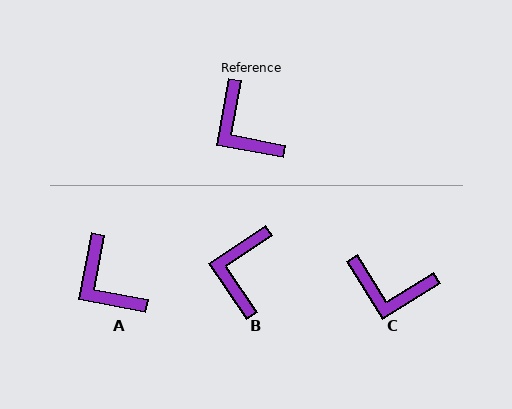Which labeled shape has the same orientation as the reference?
A.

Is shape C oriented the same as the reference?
No, it is off by about 42 degrees.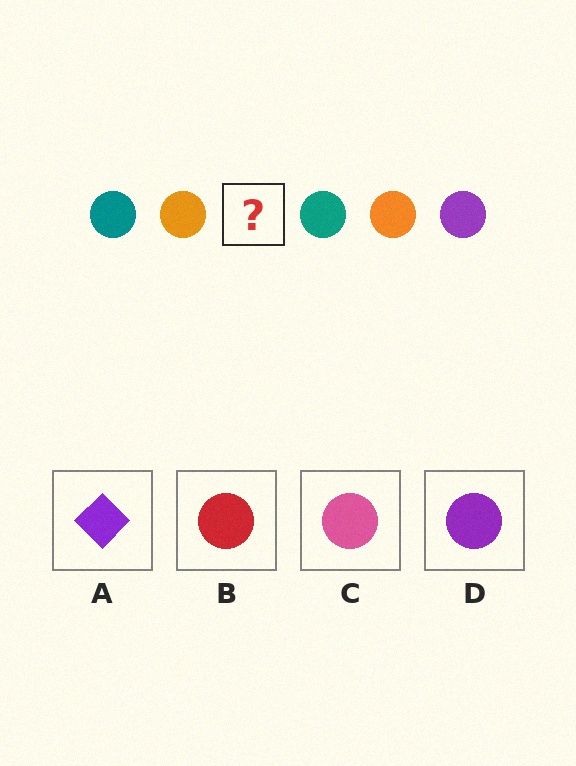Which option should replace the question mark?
Option D.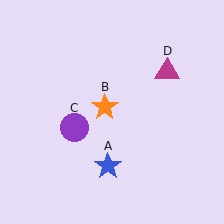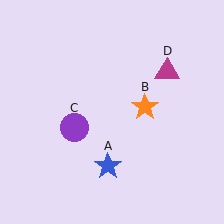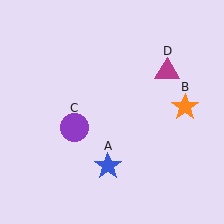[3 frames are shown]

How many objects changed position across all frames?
1 object changed position: orange star (object B).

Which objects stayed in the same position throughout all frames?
Blue star (object A) and purple circle (object C) and magenta triangle (object D) remained stationary.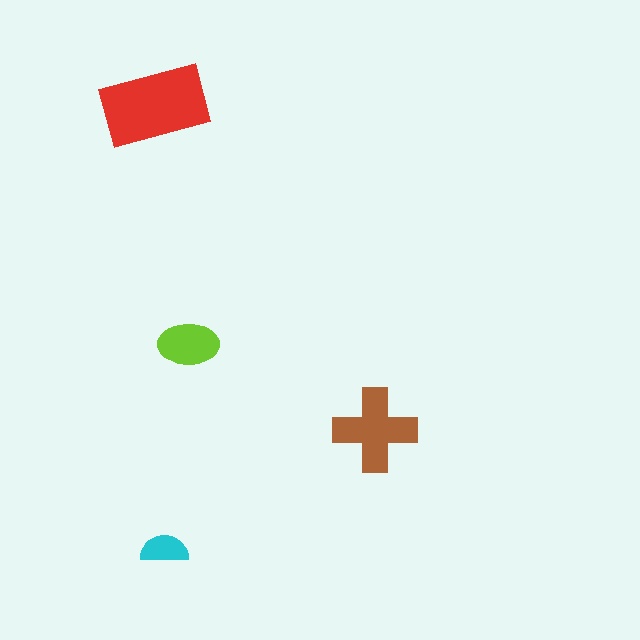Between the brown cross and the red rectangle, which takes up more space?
The red rectangle.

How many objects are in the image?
There are 4 objects in the image.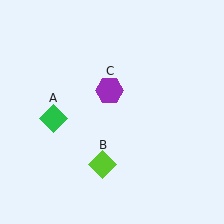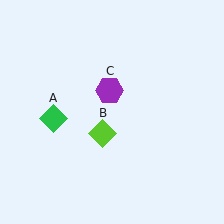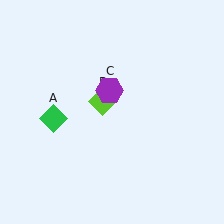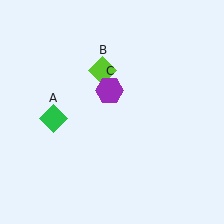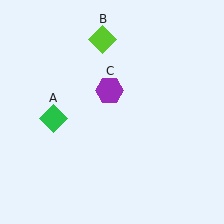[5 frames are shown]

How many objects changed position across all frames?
1 object changed position: lime diamond (object B).